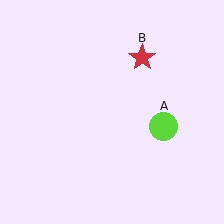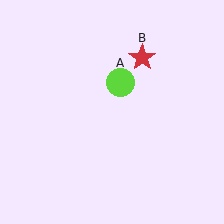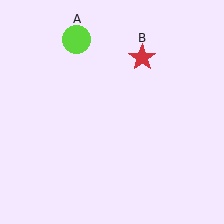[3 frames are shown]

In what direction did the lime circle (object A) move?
The lime circle (object A) moved up and to the left.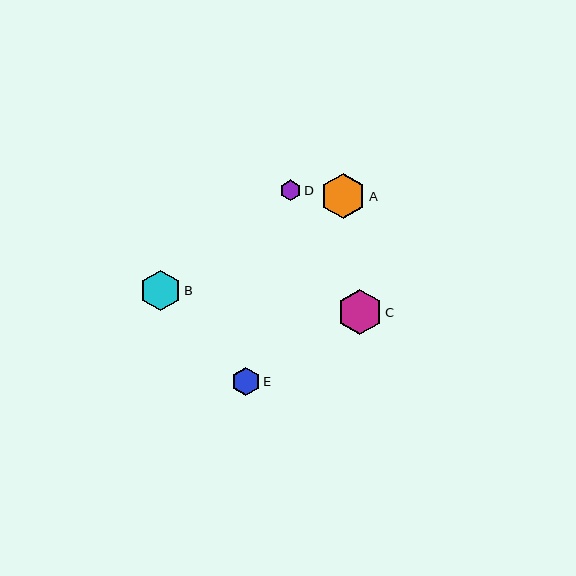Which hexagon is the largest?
Hexagon A is the largest with a size of approximately 45 pixels.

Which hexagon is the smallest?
Hexagon D is the smallest with a size of approximately 21 pixels.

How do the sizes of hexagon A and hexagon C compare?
Hexagon A and hexagon C are approximately the same size.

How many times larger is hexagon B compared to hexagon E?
Hexagon B is approximately 1.4 times the size of hexagon E.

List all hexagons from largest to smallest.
From largest to smallest: A, C, B, E, D.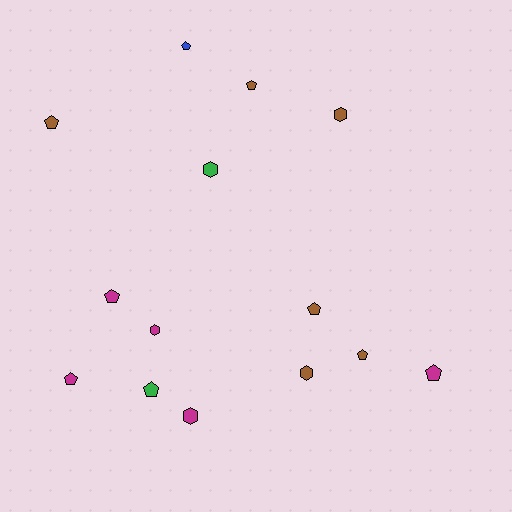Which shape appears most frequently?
Pentagon, with 9 objects.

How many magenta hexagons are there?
There are 2 magenta hexagons.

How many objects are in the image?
There are 14 objects.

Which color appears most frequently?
Brown, with 6 objects.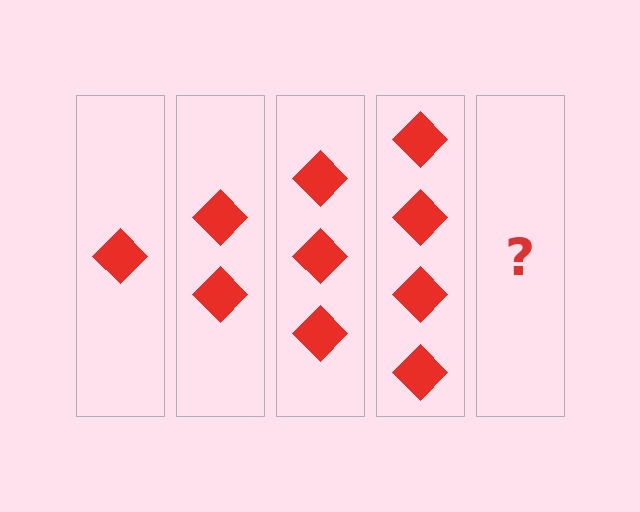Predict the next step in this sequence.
The next step is 5 diamonds.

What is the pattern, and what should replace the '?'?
The pattern is that each step adds one more diamond. The '?' should be 5 diamonds.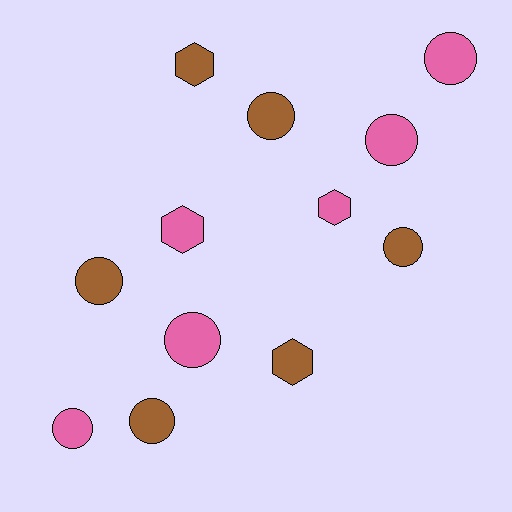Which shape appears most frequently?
Circle, with 8 objects.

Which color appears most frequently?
Pink, with 6 objects.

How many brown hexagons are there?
There are 2 brown hexagons.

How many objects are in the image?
There are 12 objects.